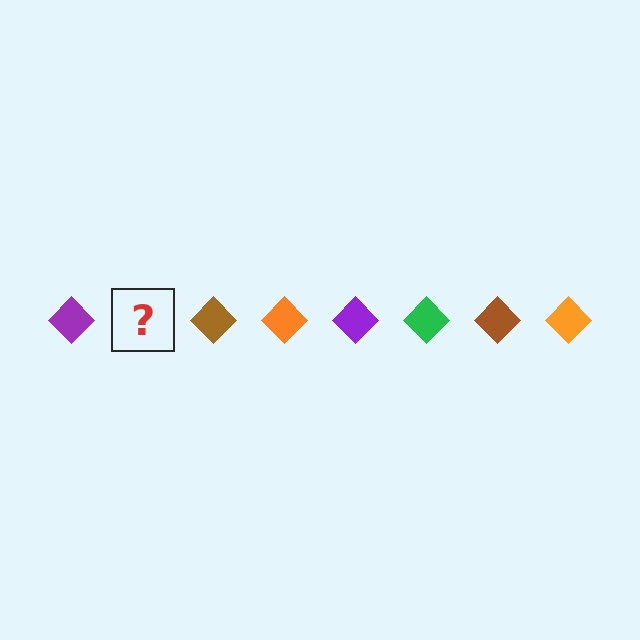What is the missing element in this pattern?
The missing element is a green diamond.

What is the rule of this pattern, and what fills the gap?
The rule is that the pattern cycles through purple, green, brown, orange diamonds. The gap should be filled with a green diamond.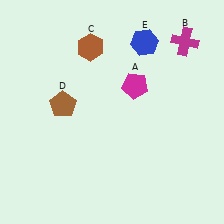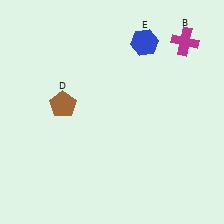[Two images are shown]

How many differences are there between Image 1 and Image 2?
There are 2 differences between the two images.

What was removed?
The magenta pentagon (A), the brown hexagon (C) were removed in Image 2.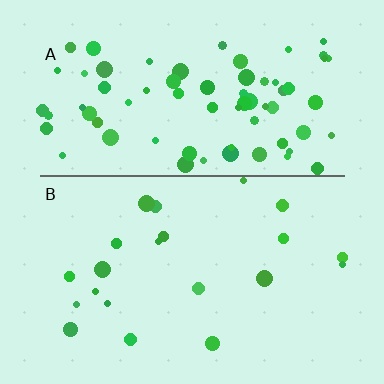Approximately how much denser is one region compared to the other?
Approximately 3.5× — region A over region B.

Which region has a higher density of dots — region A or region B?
A (the top).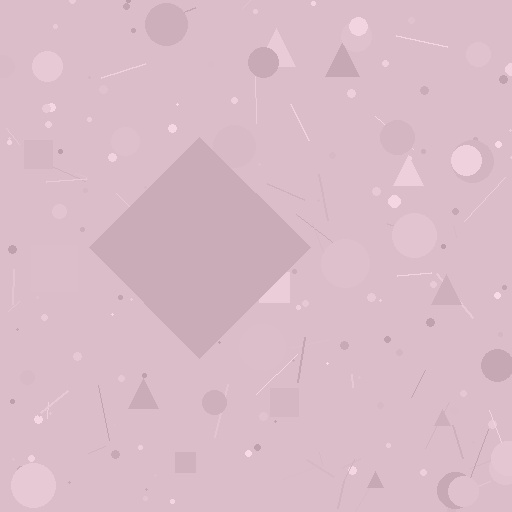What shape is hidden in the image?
A diamond is hidden in the image.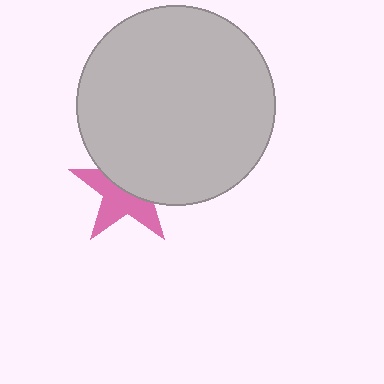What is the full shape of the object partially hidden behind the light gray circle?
The partially hidden object is a pink star.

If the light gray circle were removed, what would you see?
You would see the complete pink star.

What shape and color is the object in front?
The object in front is a light gray circle.